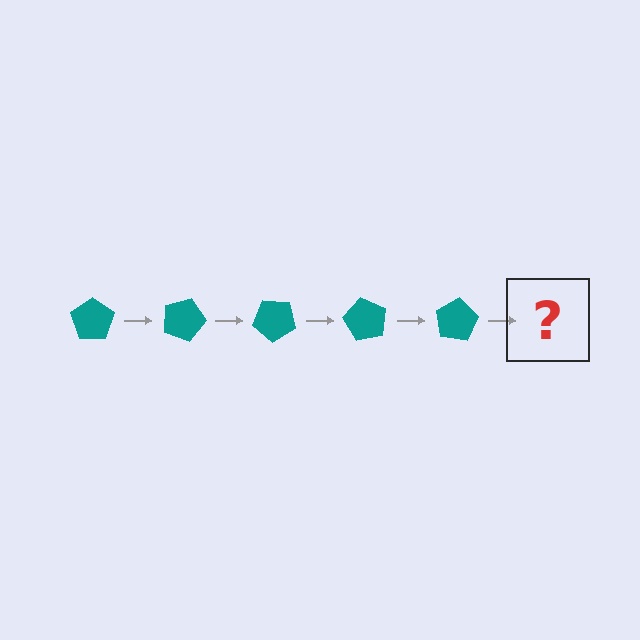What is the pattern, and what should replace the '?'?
The pattern is that the pentagon rotates 20 degrees each step. The '?' should be a teal pentagon rotated 100 degrees.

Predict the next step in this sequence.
The next step is a teal pentagon rotated 100 degrees.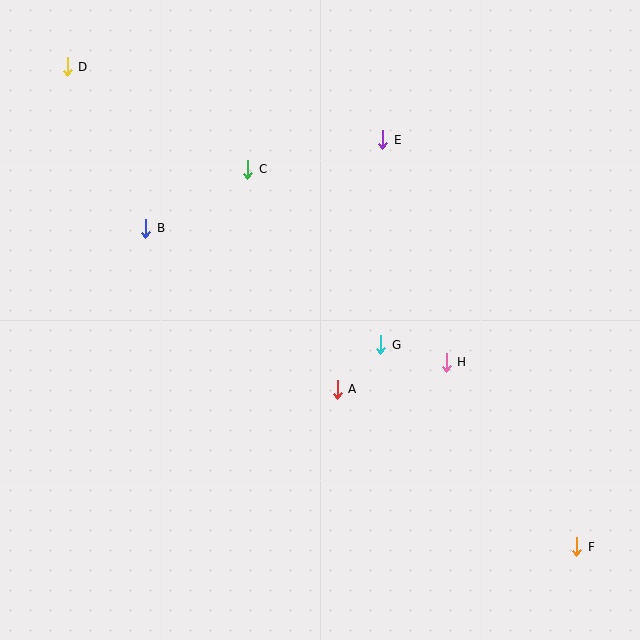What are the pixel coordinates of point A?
Point A is at (337, 390).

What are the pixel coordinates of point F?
Point F is at (577, 547).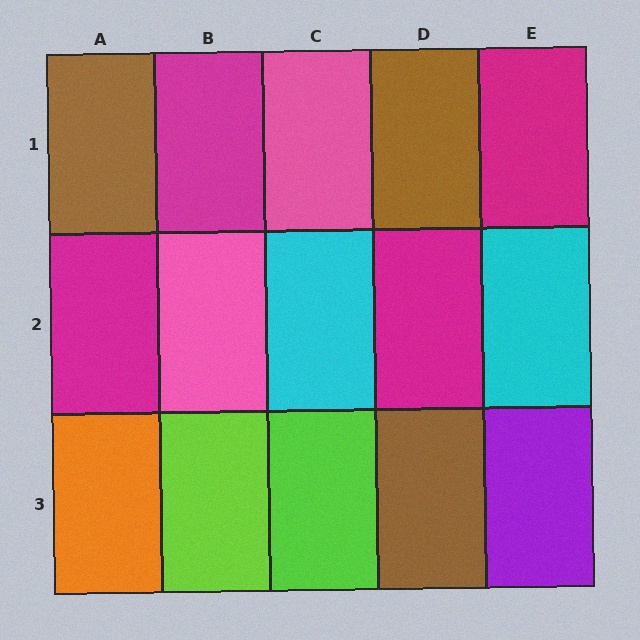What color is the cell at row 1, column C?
Pink.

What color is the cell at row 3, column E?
Purple.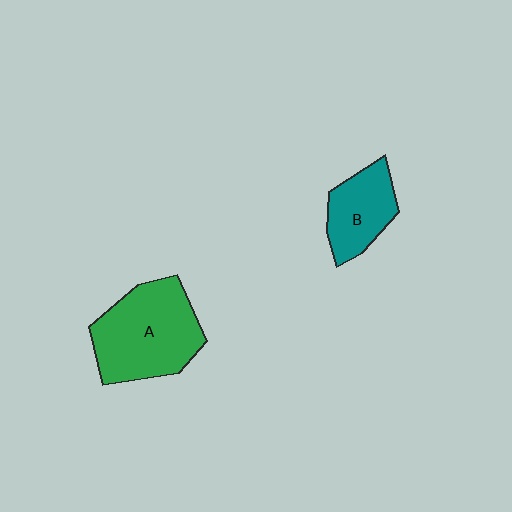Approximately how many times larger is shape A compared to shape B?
Approximately 1.7 times.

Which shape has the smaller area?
Shape B (teal).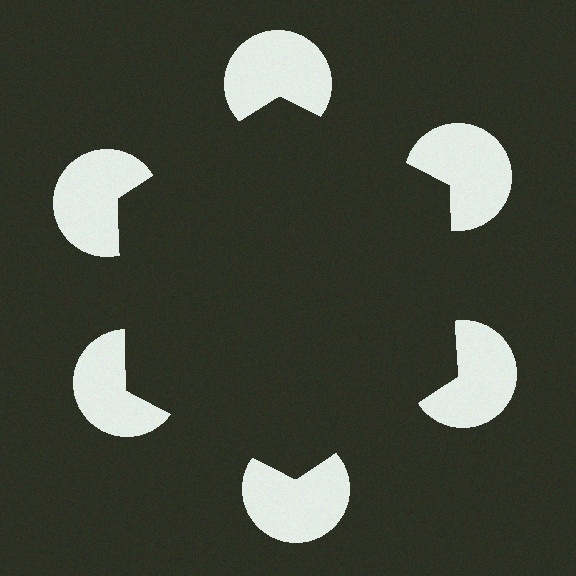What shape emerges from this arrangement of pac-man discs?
An illusory hexagon — its edges are inferred from the aligned wedge cuts in the pac-man discs, not physically drawn.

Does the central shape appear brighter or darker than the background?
It typically appears slightly darker than the background, even though no actual brightness change is drawn.